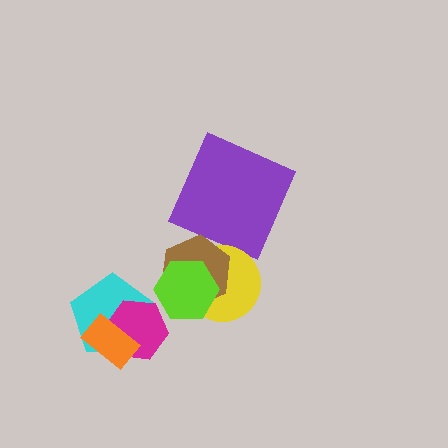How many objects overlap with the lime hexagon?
2 objects overlap with the lime hexagon.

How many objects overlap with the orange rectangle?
2 objects overlap with the orange rectangle.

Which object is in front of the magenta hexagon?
The orange rectangle is in front of the magenta hexagon.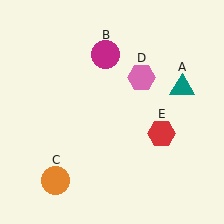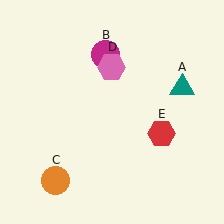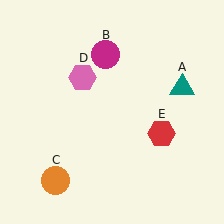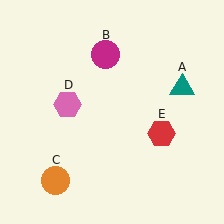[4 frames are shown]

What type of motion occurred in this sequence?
The pink hexagon (object D) rotated counterclockwise around the center of the scene.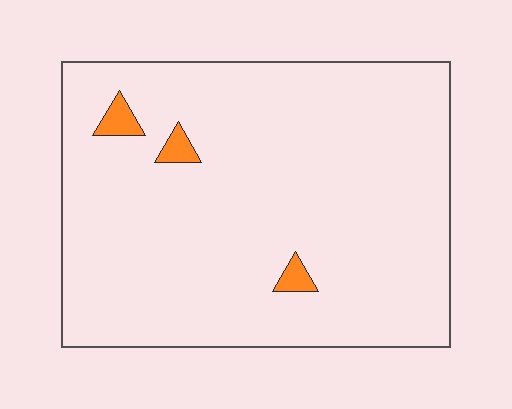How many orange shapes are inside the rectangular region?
3.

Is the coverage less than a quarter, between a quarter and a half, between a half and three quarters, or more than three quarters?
Less than a quarter.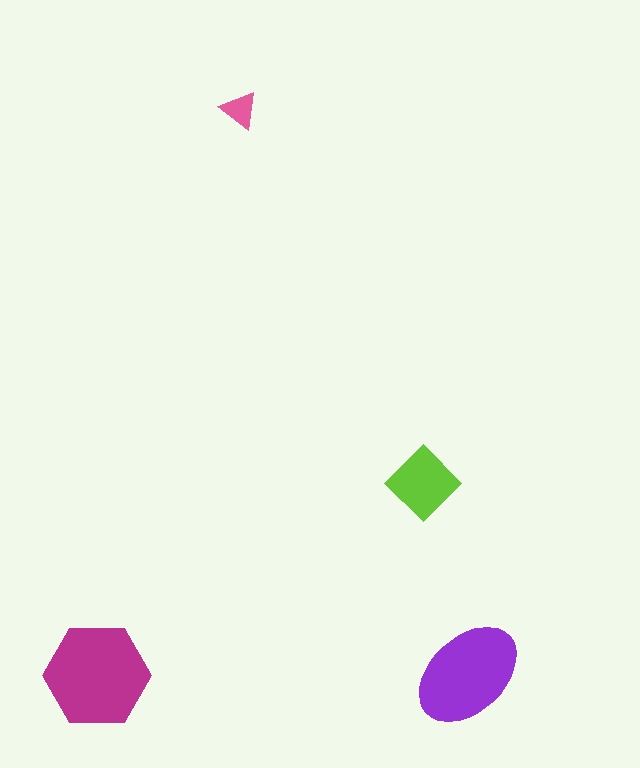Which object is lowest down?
The magenta hexagon is bottommost.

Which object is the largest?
The magenta hexagon.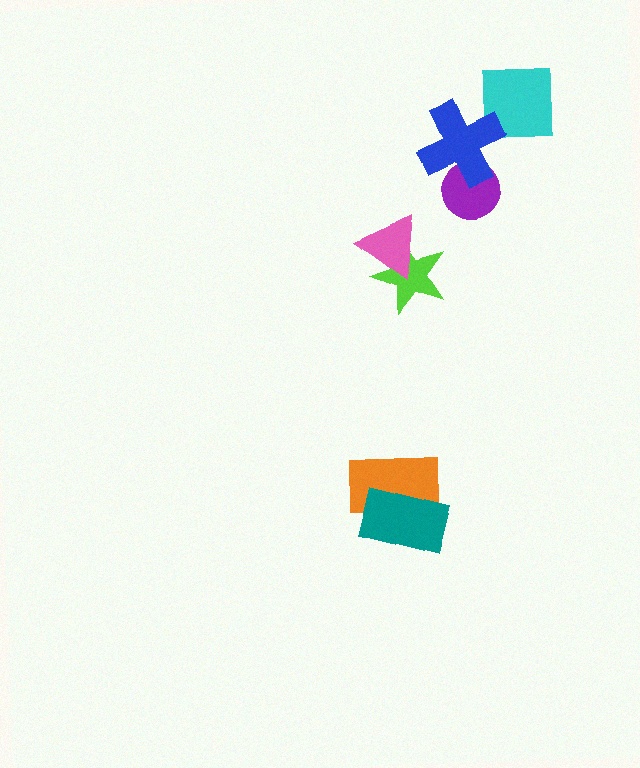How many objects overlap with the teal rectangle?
1 object overlaps with the teal rectangle.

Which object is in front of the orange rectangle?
The teal rectangle is in front of the orange rectangle.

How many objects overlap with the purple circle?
1 object overlaps with the purple circle.